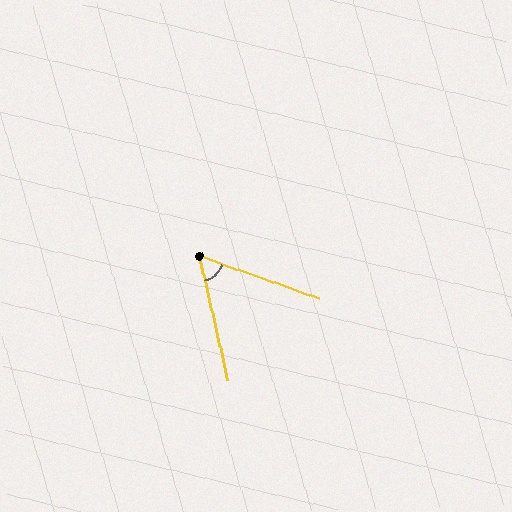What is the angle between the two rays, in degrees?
Approximately 58 degrees.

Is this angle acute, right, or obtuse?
It is acute.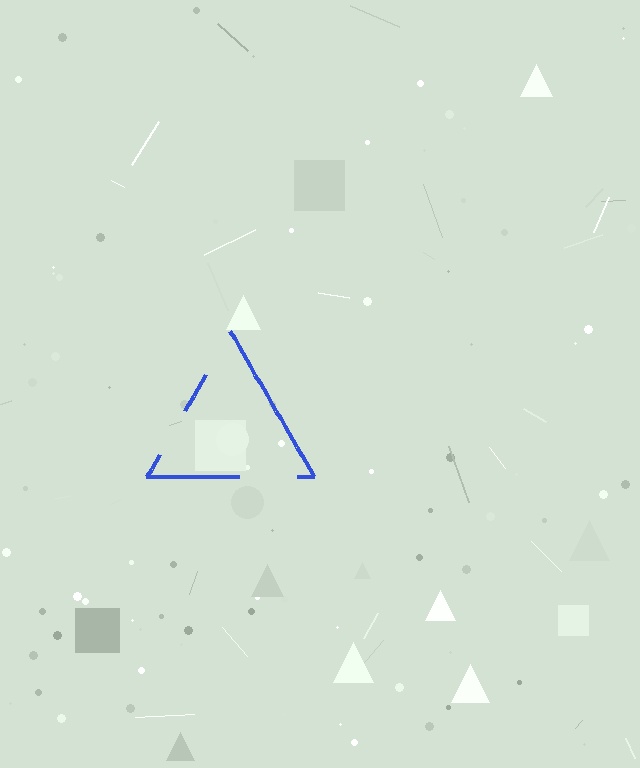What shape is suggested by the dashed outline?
The dashed outline suggests a triangle.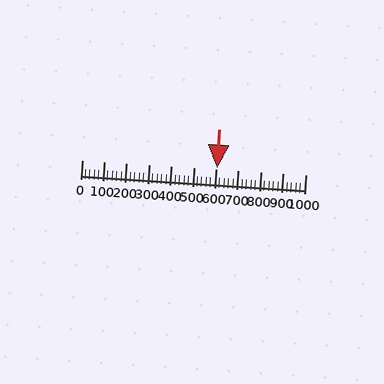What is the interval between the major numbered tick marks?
The major tick marks are spaced 100 units apart.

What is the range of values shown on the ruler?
The ruler shows values from 0 to 1000.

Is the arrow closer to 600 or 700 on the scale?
The arrow is closer to 600.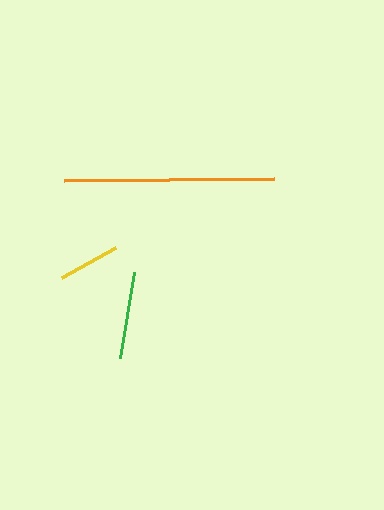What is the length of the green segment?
The green segment is approximately 88 pixels long.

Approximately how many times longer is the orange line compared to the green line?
The orange line is approximately 2.4 times the length of the green line.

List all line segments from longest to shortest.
From longest to shortest: orange, green, yellow.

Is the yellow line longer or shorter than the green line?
The green line is longer than the yellow line.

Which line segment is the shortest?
The yellow line is the shortest at approximately 61 pixels.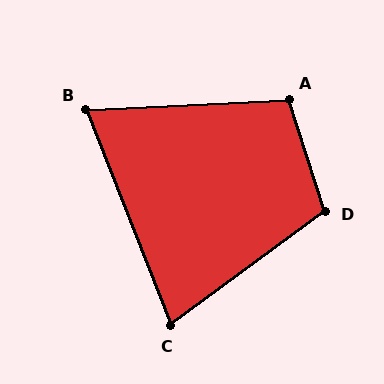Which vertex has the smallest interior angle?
B, at approximately 71 degrees.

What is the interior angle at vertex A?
Approximately 105 degrees (obtuse).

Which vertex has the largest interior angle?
D, at approximately 109 degrees.